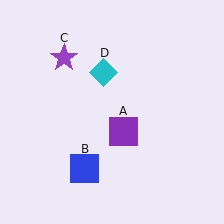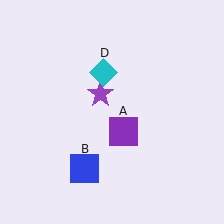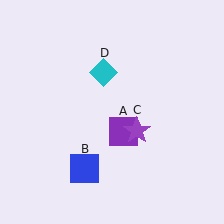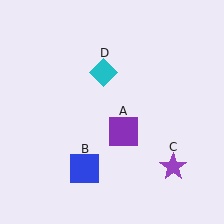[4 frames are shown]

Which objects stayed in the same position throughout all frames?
Purple square (object A) and blue square (object B) and cyan diamond (object D) remained stationary.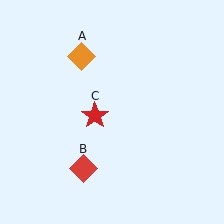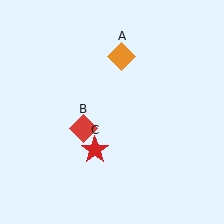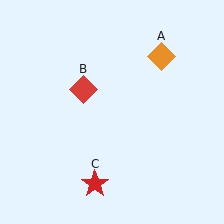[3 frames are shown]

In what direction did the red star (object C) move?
The red star (object C) moved down.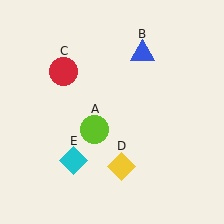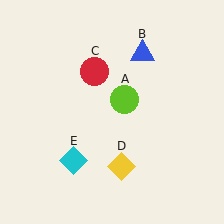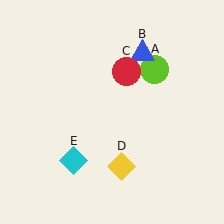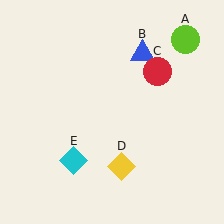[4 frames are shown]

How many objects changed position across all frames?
2 objects changed position: lime circle (object A), red circle (object C).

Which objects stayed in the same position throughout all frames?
Blue triangle (object B) and yellow diamond (object D) and cyan diamond (object E) remained stationary.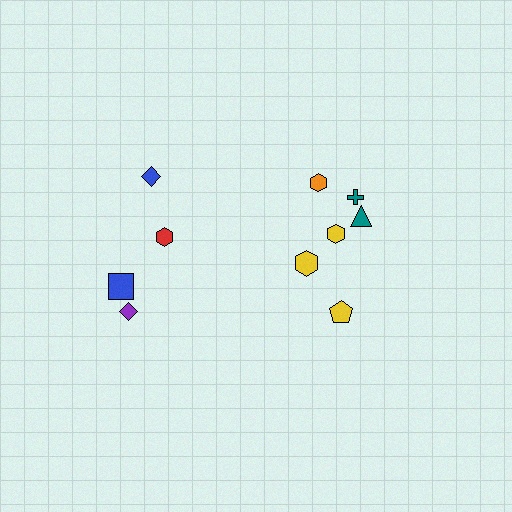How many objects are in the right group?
There are 6 objects.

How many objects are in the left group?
There are 4 objects.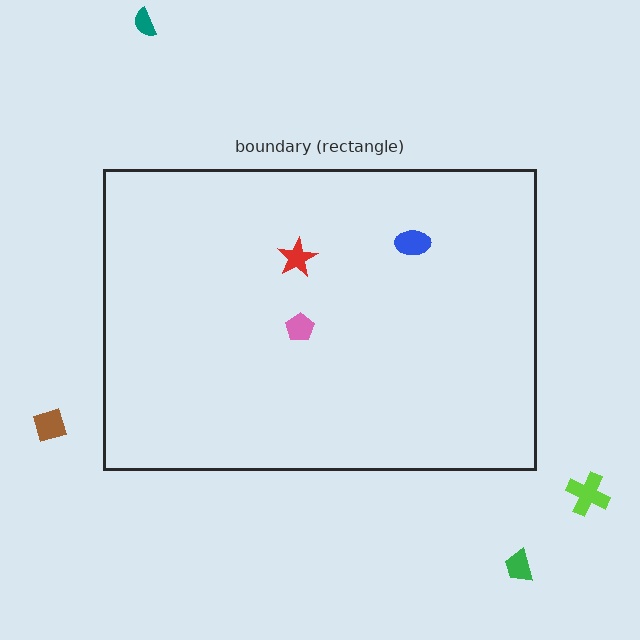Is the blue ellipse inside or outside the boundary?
Inside.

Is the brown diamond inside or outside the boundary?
Outside.